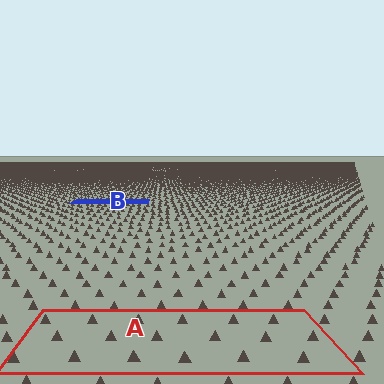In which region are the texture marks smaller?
The texture marks are smaller in region B, because it is farther away.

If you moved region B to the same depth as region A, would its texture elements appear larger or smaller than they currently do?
They would appear larger. At a closer depth, the same texture elements are projected at a bigger on-screen size.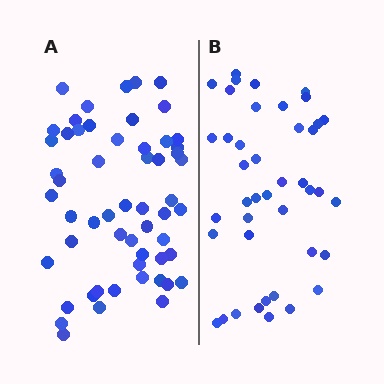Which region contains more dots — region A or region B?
Region A (the left region) has more dots.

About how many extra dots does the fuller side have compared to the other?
Region A has approximately 15 more dots than region B.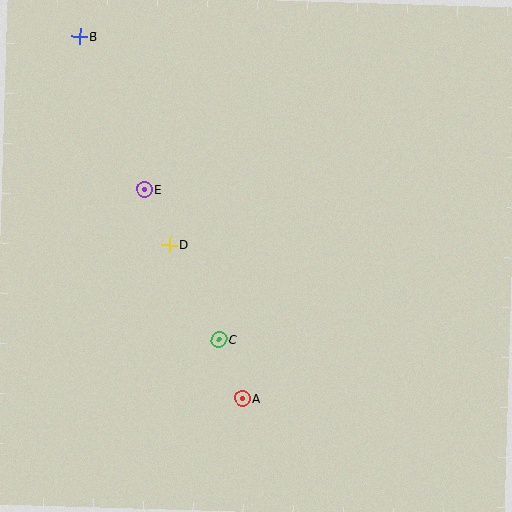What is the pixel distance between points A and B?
The distance between A and B is 397 pixels.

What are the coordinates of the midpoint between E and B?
The midpoint between E and B is at (112, 113).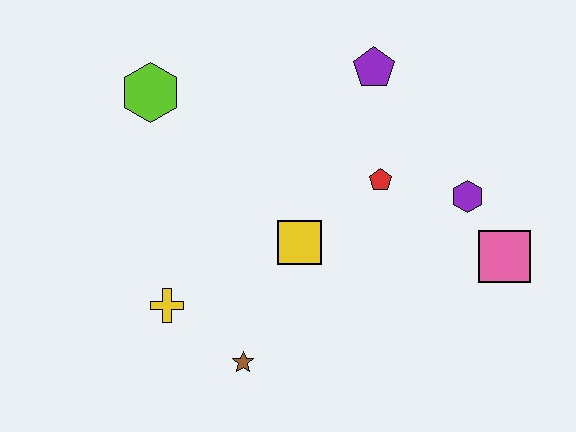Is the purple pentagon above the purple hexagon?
Yes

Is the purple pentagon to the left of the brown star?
No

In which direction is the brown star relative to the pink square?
The brown star is to the left of the pink square.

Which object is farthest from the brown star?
The purple pentagon is farthest from the brown star.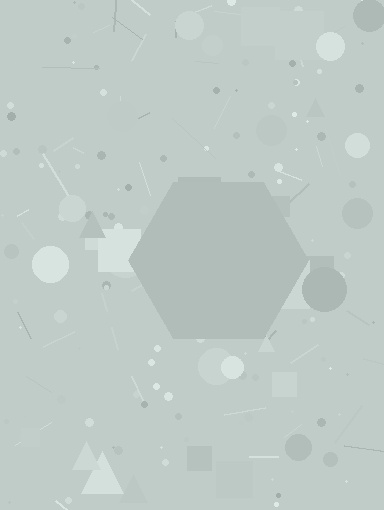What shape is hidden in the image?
A hexagon is hidden in the image.